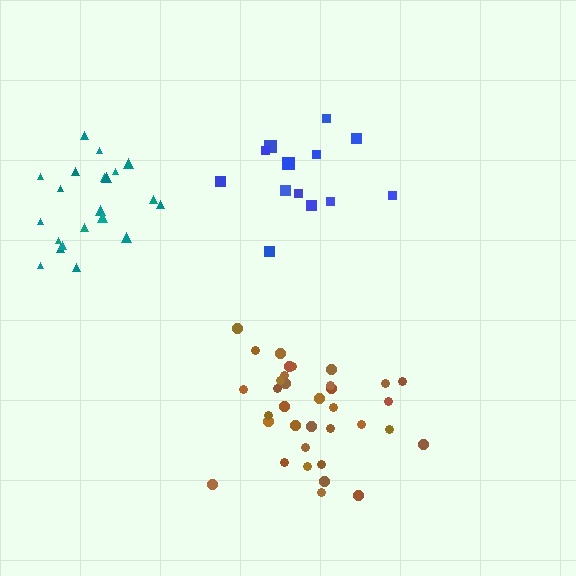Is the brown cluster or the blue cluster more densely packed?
Brown.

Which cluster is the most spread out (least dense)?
Blue.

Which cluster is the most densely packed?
Brown.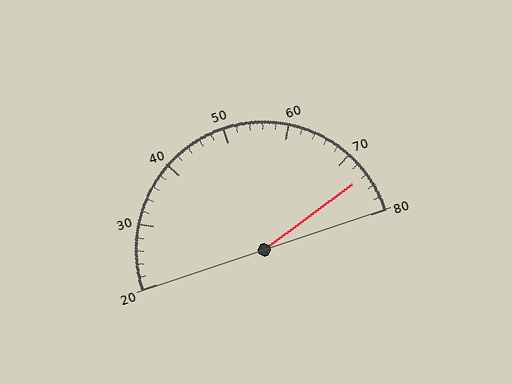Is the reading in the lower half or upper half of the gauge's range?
The reading is in the upper half of the range (20 to 80).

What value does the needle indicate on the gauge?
The needle indicates approximately 74.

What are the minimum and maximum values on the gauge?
The gauge ranges from 20 to 80.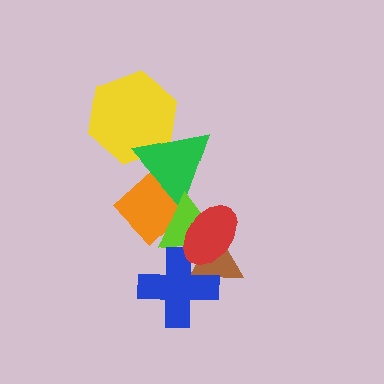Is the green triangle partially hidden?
Yes, it is partially covered by another shape.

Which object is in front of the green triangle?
The lime triangle is in front of the green triangle.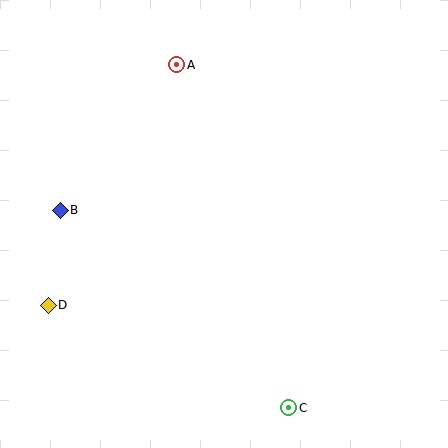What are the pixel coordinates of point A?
Point A is at (177, 65).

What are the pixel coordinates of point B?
Point B is at (60, 210).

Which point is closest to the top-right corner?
Point A is closest to the top-right corner.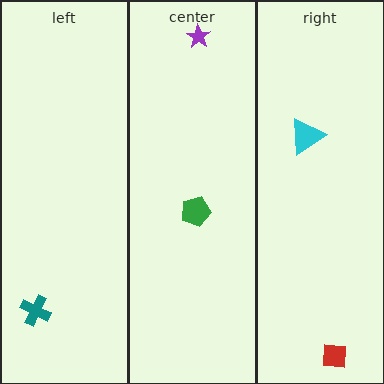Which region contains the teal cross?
The left region.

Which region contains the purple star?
The center region.